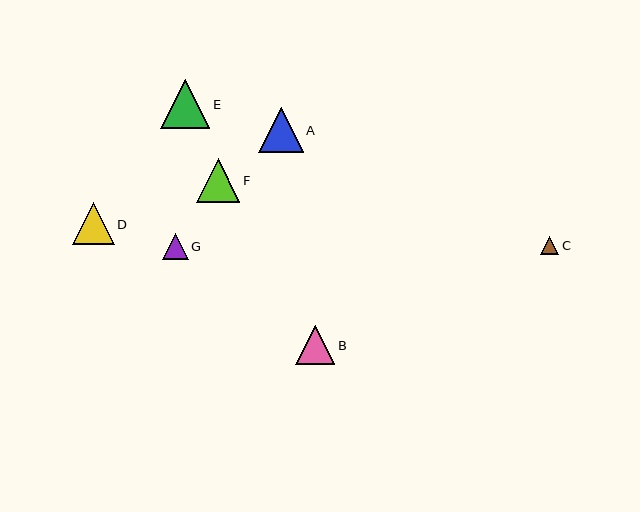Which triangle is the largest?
Triangle E is the largest with a size of approximately 49 pixels.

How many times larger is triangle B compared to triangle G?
Triangle B is approximately 1.5 times the size of triangle G.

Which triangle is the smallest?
Triangle C is the smallest with a size of approximately 18 pixels.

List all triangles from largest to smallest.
From largest to smallest: E, A, F, D, B, G, C.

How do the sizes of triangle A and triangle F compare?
Triangle A and triangle F are approximately the same size.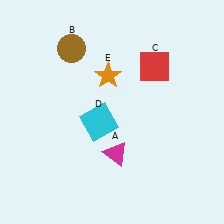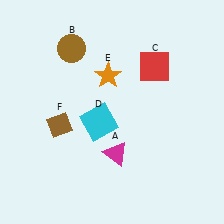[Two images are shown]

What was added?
A brown diamond (F) was added in Image 2.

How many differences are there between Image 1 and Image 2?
There is 1 difference between the two images.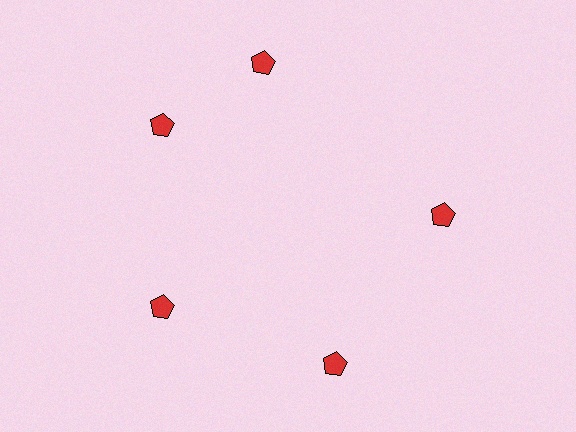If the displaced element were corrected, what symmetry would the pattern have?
It would have 5-fold rotational symmetry — the pattern would map onto itself every 72 degrees.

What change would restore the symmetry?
The symmetry would be restored by rotating it back into even spacing with its neighbors so that all 5 pentagons sit at equal angles and equal distance from the center.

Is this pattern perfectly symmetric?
No. The 5 red pentagons are arranged in a ring, but one element near the 1 o'clock position is rotated out of alignment along the ring, breaking the 5-fold rotational symmetry.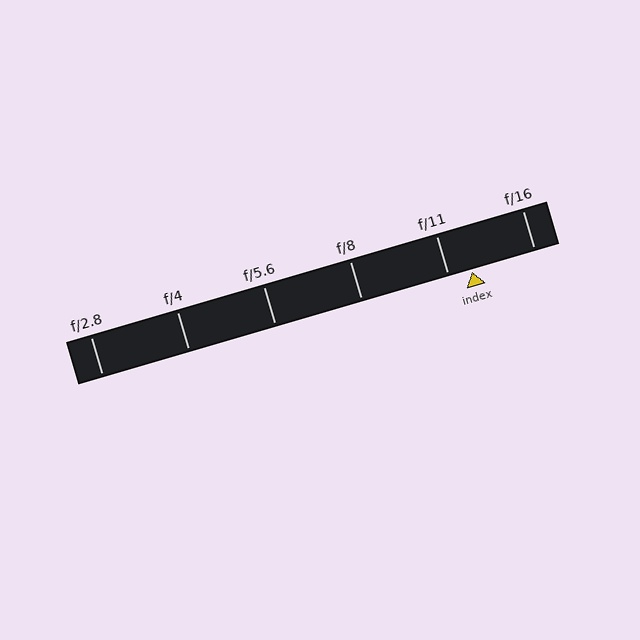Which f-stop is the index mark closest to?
The index mark is closest to f/11.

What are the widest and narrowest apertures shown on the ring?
The widest aperture shown is f/2.8 and the narrowest is f/16.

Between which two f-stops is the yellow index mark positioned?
The index mark is between f/11 and f/16.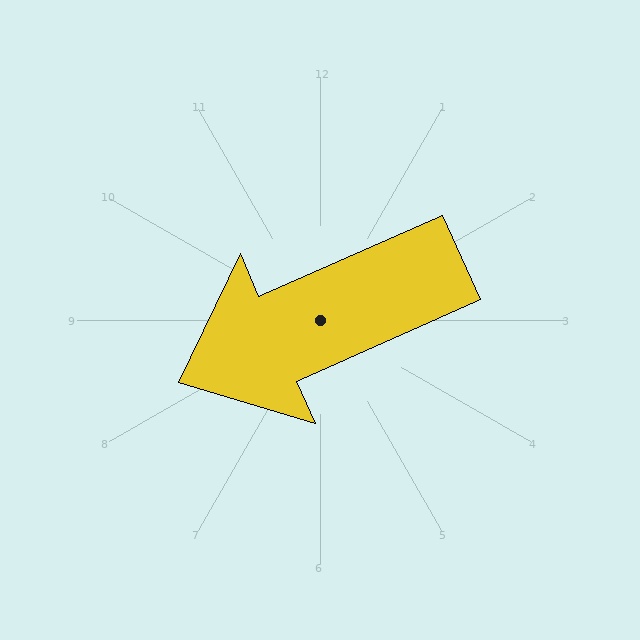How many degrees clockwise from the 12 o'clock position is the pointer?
Approximately 246 degrees.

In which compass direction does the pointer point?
Southwest.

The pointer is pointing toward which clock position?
Roughly 8 o'clock.